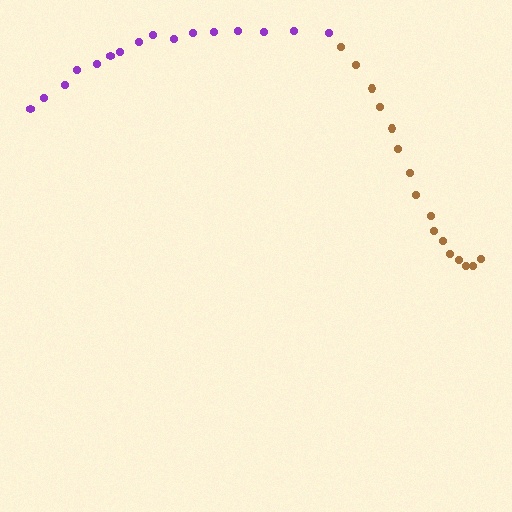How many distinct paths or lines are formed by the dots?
There are 2 distinct paths.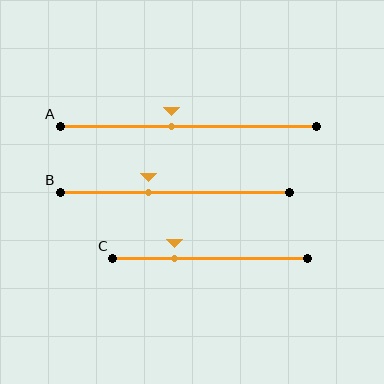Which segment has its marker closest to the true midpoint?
Segment A has its marker closest to the true midpoint.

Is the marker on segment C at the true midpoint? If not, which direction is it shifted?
No, the marker on segment C is shifted to the left by about 18% of the segment length.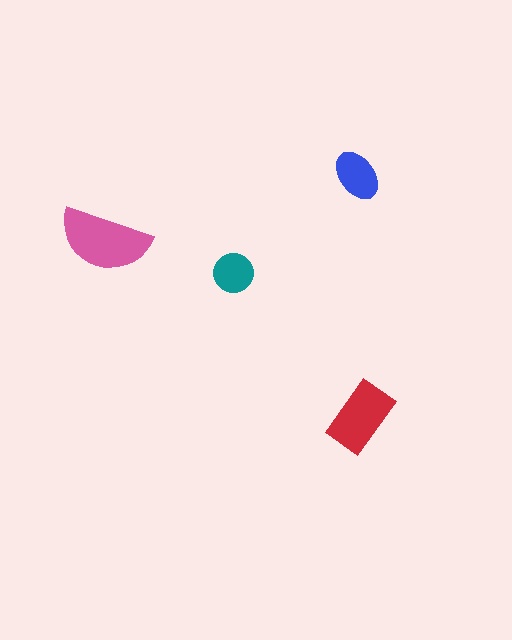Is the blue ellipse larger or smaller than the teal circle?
Larger.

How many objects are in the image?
There are 4 objects in the image.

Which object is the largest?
The pink semicircle.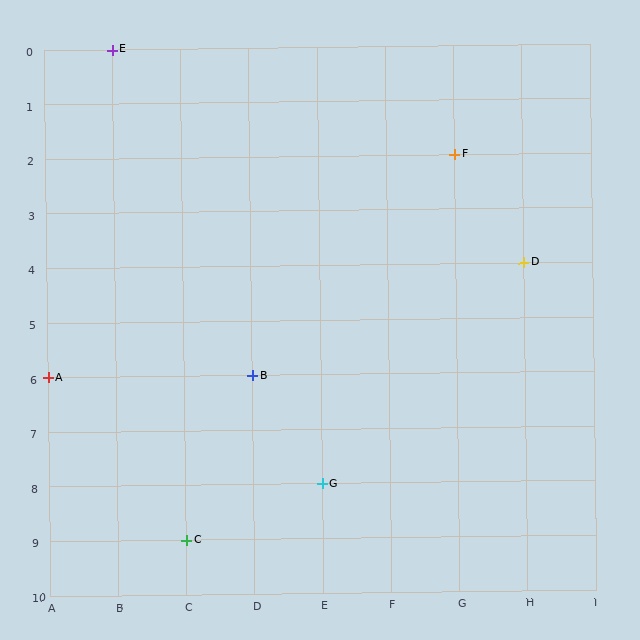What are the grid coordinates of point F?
Point F is at grid coordinates (G, 2).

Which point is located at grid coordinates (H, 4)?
Point D is at (H, 4).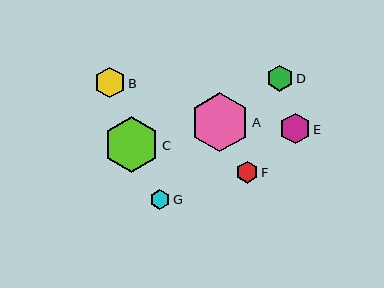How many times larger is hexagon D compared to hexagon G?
Hexagon D is approximately 1.3 times the size of hexagon G.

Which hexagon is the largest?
Hexagon A is the largest with a size of approximately 59 pixels.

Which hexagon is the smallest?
Hexagon G is the smallest with a size of approximately 20 pixels.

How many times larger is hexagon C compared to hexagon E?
Hexagon C is approximately 1.8 times the size of hexagon E.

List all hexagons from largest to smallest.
From largest to smallest: A, C, B, E, D, F, G.